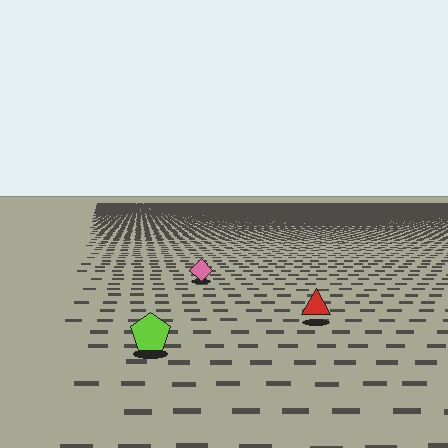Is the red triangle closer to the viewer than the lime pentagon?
No. The lime pentagon is closer — you can tell from the texture gradient: the ground texture is coarser near it.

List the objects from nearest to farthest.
From nearest to farthest: the lime pentagon, the red triangle, the pink diamond.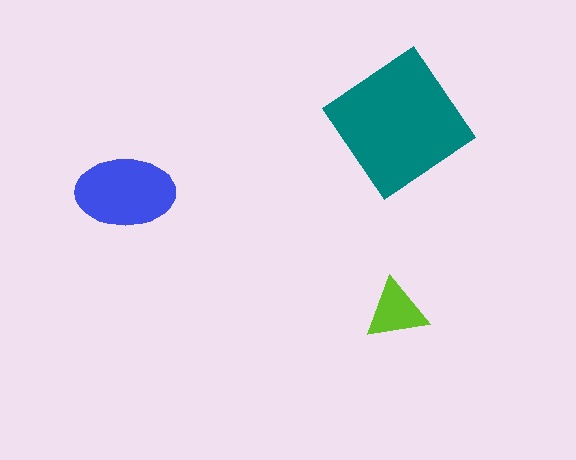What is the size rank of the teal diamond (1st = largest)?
1st.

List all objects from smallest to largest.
The lime triangle, the blue ellipse, the teal diamond.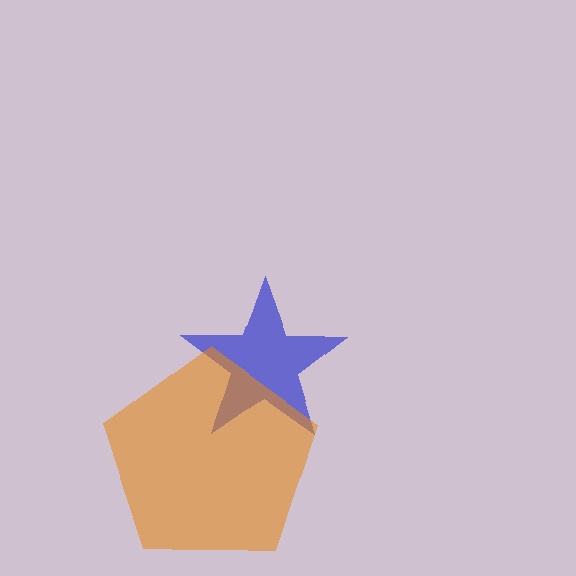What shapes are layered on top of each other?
The layered shapes are: a blue star, an orange pentagon.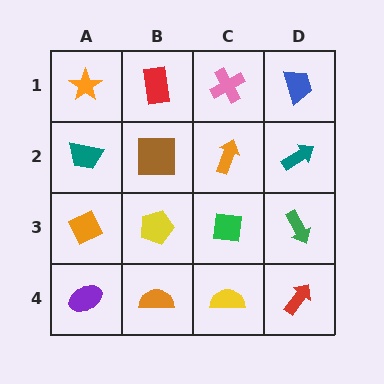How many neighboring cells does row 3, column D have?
3.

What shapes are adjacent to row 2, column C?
A pink cross (row 1, column C), a green square (row 3, column C), a brown square (row 2, column B), a teal arrow (row 2, column D).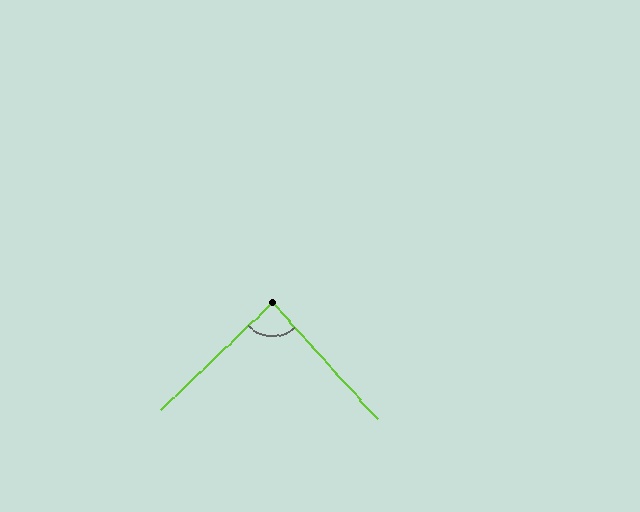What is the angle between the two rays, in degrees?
Approximately 88 degrees.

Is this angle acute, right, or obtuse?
It is approximately a right angle.